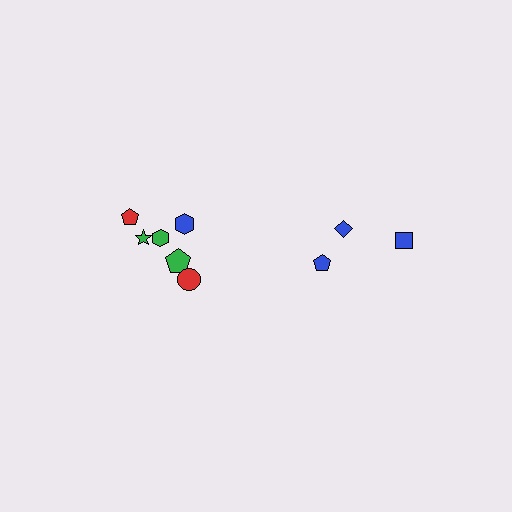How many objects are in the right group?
There are 3 objects.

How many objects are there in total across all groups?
There are 9 objects.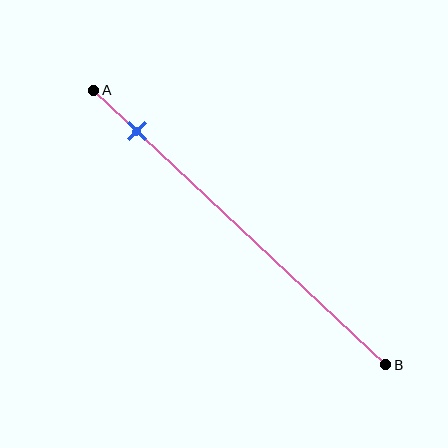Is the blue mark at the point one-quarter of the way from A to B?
No, the mark is at about 15% from A, not at the 25% one-quarter point.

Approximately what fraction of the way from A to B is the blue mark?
The blue mark is approximately 15% of the way from A to B.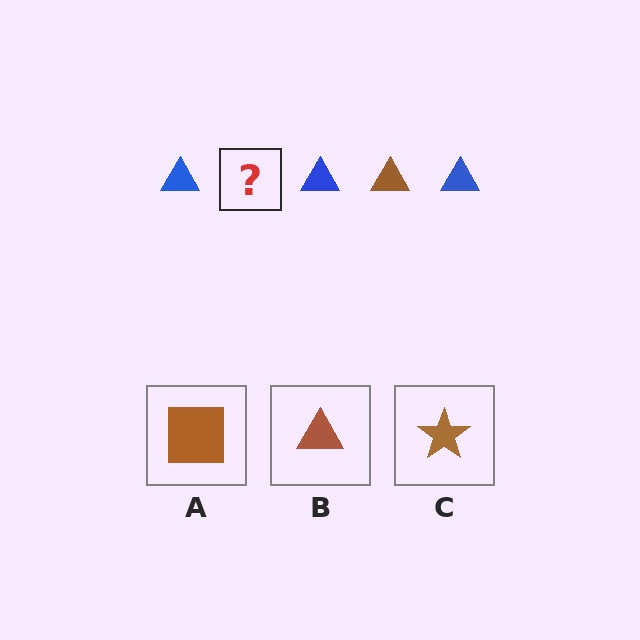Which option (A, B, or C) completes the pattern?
B.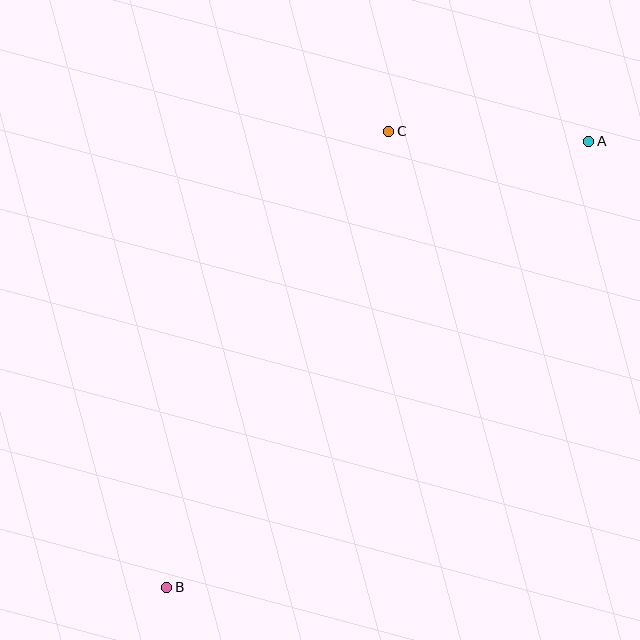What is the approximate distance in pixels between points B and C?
The distance between B and C is approximately 507 pixels.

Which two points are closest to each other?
Points A and C are closest to each other.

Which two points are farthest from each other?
Points A and B are farthest from each other.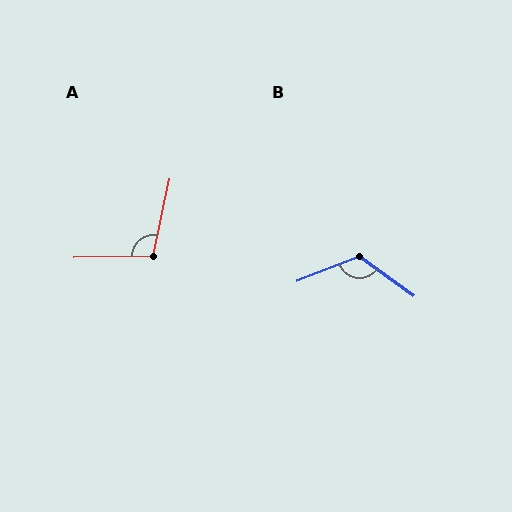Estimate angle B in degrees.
Approximately 123 degrees.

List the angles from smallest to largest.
A (103°), B (123°).